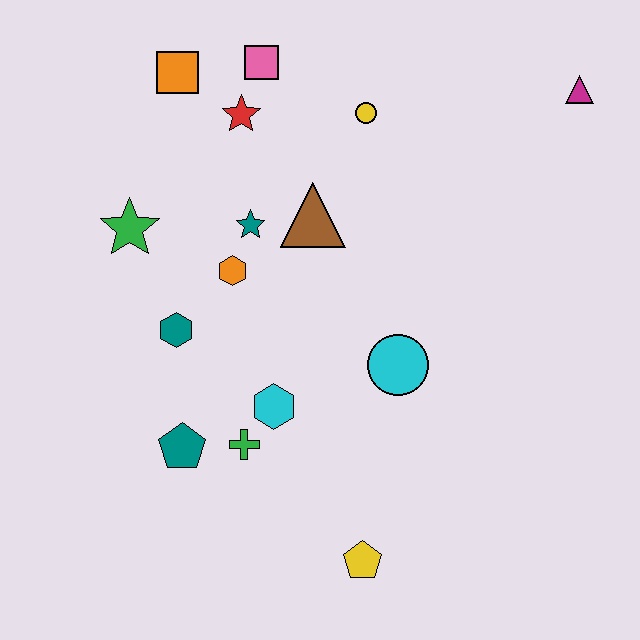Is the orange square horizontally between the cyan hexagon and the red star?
No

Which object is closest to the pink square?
The red star is closest to the pink square.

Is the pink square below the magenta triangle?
No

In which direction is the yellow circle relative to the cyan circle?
The yellow circle is above the cyan circle.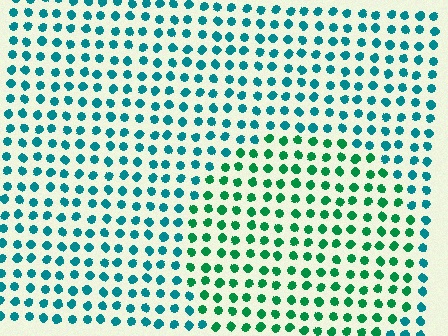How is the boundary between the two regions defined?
The boundary is defined purely by a slight shift in hue (about 36 degrees). Spacing, size, and orientation are identical on both sides.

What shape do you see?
I see a circle.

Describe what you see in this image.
The image is filled with small teal elements in a uniform arrangement. A circle-shaped region is visible where the elements are tinted to a slightly different hue, forming a subtle color boundary.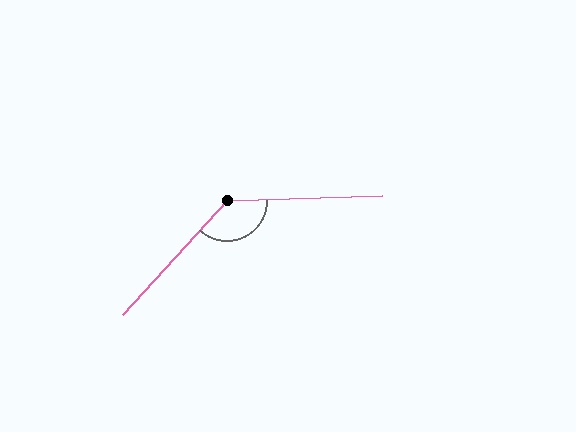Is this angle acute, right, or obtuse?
It is obtuse.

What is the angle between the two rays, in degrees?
Approximately 134 degrees.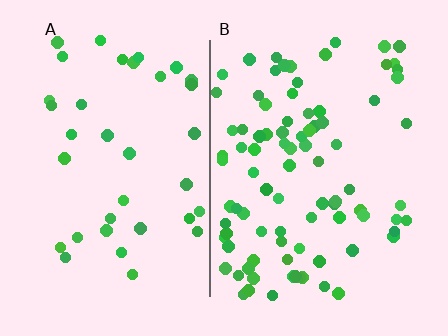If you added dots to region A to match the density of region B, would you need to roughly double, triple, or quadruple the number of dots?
Approximately double.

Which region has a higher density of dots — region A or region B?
B (the right).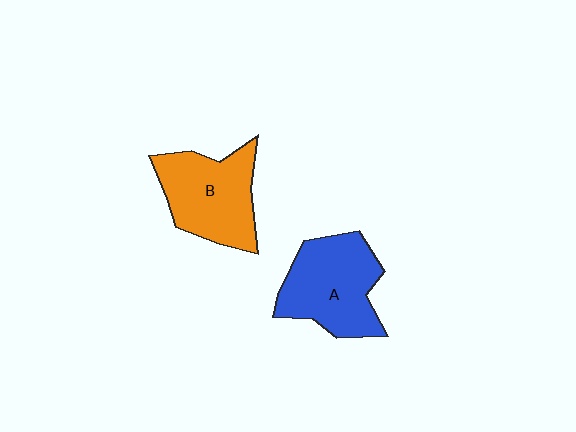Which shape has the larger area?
Shape A (blue).